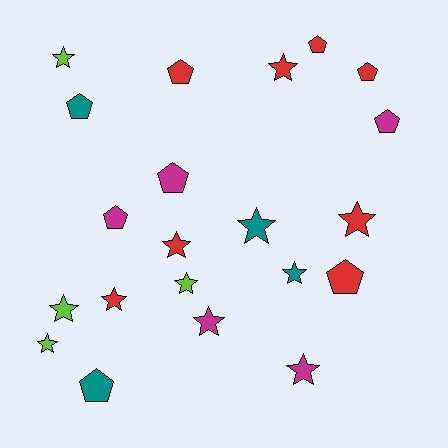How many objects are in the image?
There are 21 objects.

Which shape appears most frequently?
Star, with 12 objects.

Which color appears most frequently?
Red, with 8 objects.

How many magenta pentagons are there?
There are 3 magenta pentagons.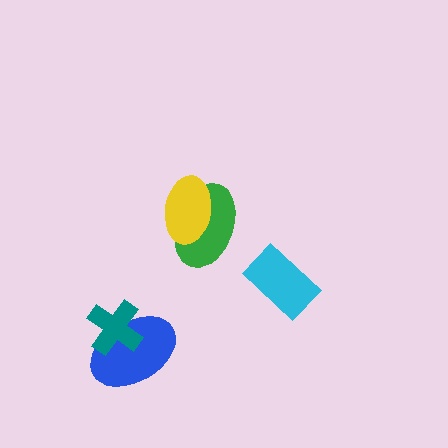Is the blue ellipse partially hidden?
Yes, it is partially covered by another shape.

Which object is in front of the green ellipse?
The yellow ellipse is in front of the green ellipse.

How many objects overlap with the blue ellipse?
1 object overlaps with the blue ellipse.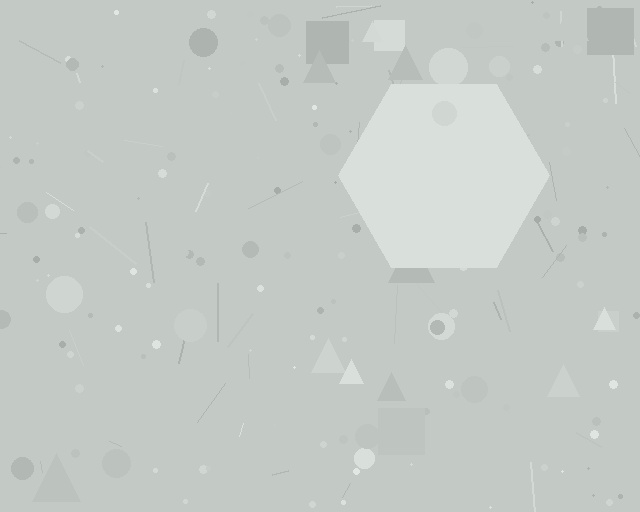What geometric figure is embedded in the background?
A hexagon is embedded in the background.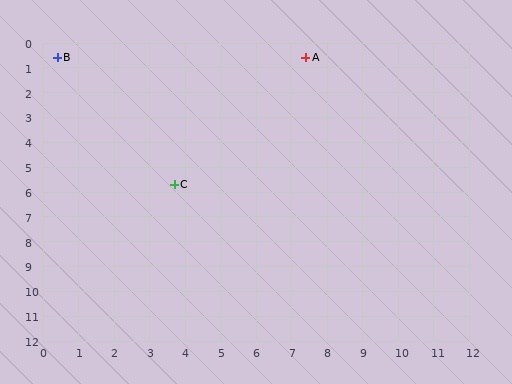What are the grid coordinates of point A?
Point A is at approximately (7.4, 0.6).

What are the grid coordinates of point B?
Point B is at approximately (0.4, 0.6).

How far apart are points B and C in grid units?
Points B and C are about 6.1 grid units apart.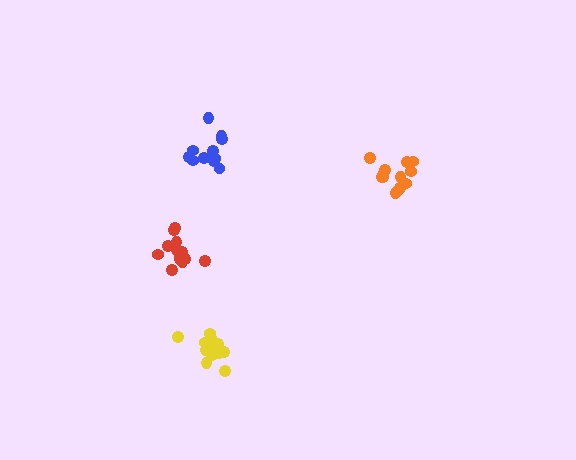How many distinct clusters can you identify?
There are 4 distinct clusters.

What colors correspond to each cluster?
The clusters are colored: orange, blue, yellow, red.